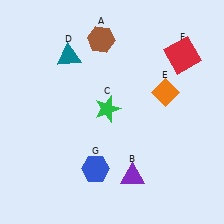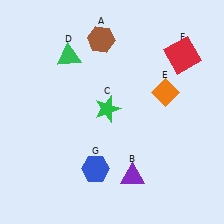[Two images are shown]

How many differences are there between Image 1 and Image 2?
There is 1 difference between the two images.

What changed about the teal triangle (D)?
In Image 1, D is teal. In Image 2, it changed to green.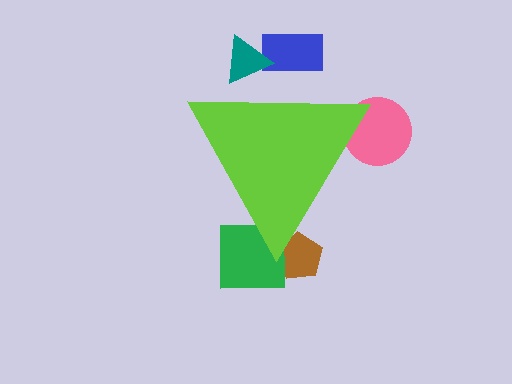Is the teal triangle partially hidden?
Yes, the teal triangle is partially hidden behind the lime triangle.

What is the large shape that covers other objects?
A lime triangle.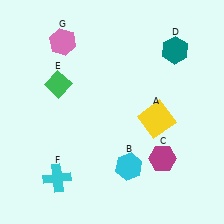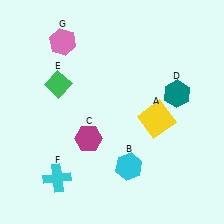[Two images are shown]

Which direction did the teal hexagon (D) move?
The teal hexagon (D) moved down.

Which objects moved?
The objects that moved are: the magenta hexagon (C), the teal hexagon (D).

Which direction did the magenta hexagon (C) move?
The magenta hexagon (C) moved left.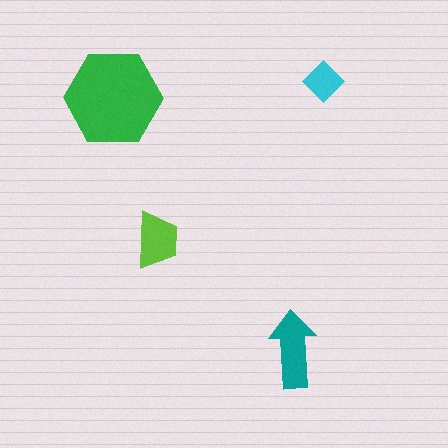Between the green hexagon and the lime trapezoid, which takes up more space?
The green hexagon.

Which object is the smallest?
The cyan diamond.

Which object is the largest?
The green hexagon.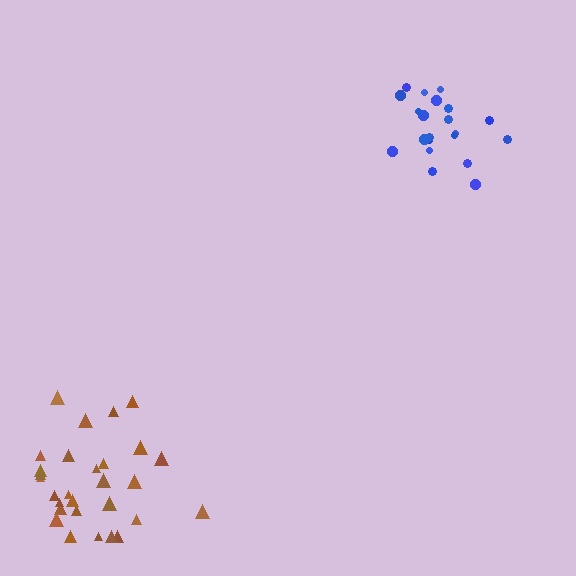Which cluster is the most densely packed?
Blue.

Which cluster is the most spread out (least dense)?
Brown.